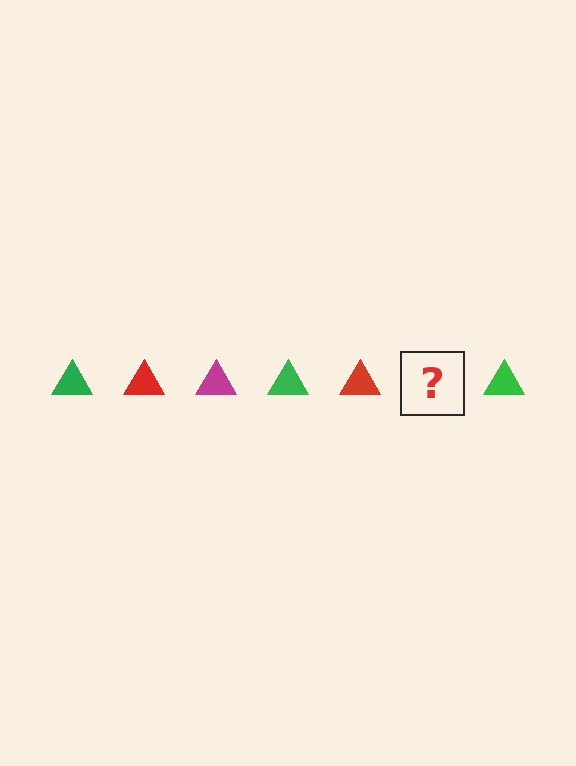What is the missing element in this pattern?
The missing element is a magenta triangle.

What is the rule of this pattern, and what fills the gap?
The rule is that the pattern cycles through green, red, magenta triangles. The gap should be filled with a magenta triangle.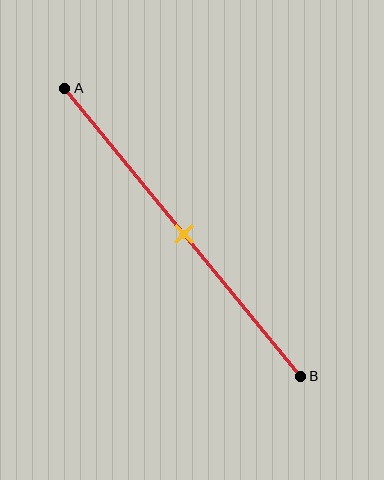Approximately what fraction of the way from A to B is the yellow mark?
The yellow mark is approximately 50% of the way from A to B.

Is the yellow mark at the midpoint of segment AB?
Yes, the mark is approximately at the midpoint.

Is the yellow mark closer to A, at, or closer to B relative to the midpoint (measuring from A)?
The yellow mark is approximately at the midpoint of segment AB.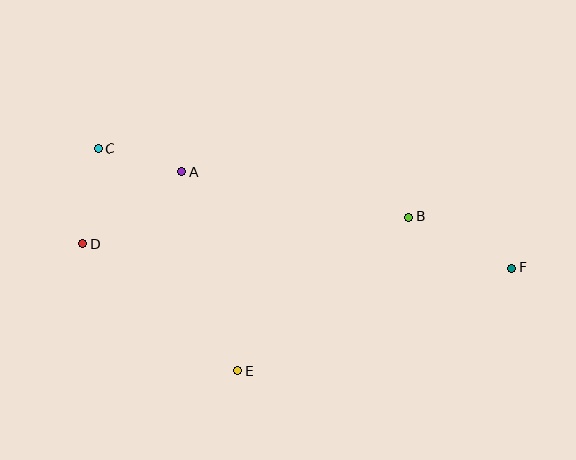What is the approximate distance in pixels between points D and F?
The distance between D and F is approximately 429 pixels.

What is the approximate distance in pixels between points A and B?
The distance between A and B is approximately 231 pixels.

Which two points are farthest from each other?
Points C and F are farthest from each other.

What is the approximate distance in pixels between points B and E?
The distance between B and E is approximately 230 pixels.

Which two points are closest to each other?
Points A and C are closest to each other.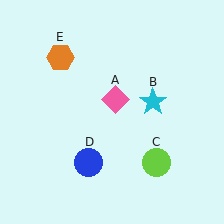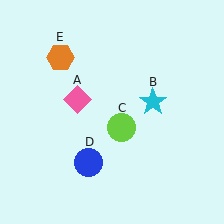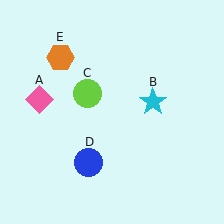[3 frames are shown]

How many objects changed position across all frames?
2 objects changed position: pink diamond (object A), lime circle (object C).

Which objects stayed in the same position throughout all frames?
Cyan star (object B) and blue circle (object D) and orange hexagon (object E) remained stationary.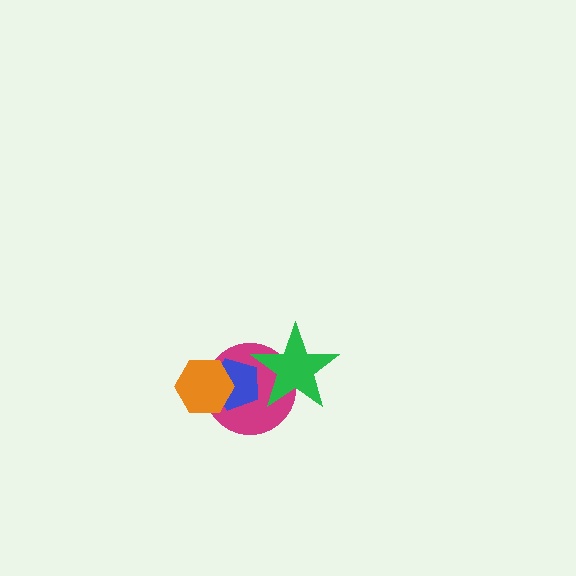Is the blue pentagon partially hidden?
Yes, it is partially covered by another shape.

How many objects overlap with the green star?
2 objects overlap with the green star.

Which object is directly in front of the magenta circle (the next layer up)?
The blue pentagon is directly in front of the magenta circle.